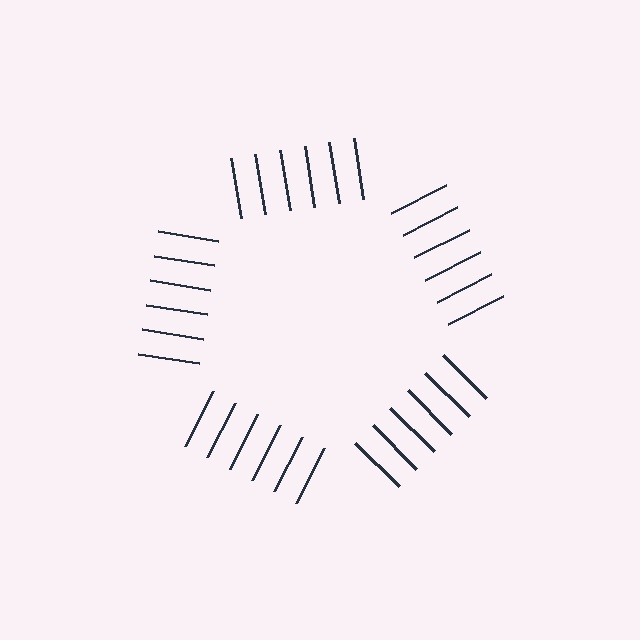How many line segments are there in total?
30 — 6 along each of the 5 edges.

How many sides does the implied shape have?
5 sides — the line-ends trace a pentagon.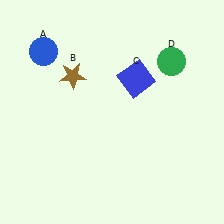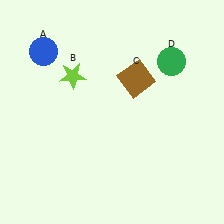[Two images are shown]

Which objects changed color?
B changed from brown to lime. C changed from blue to brown.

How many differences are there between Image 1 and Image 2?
There are 2 differences between the two images.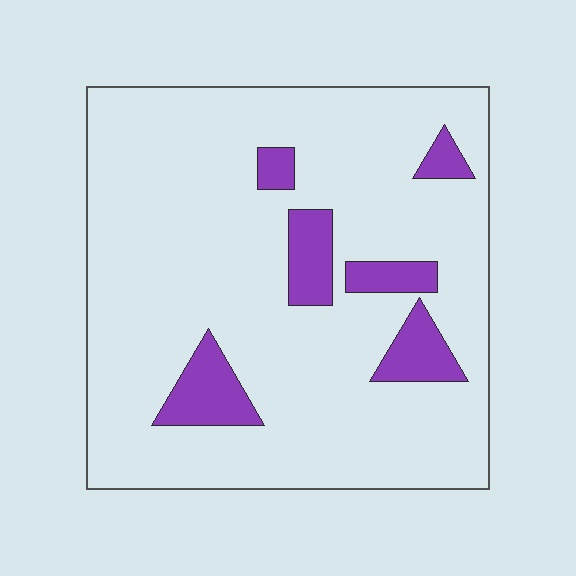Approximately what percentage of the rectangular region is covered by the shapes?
Approximately 15%.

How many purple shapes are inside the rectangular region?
6.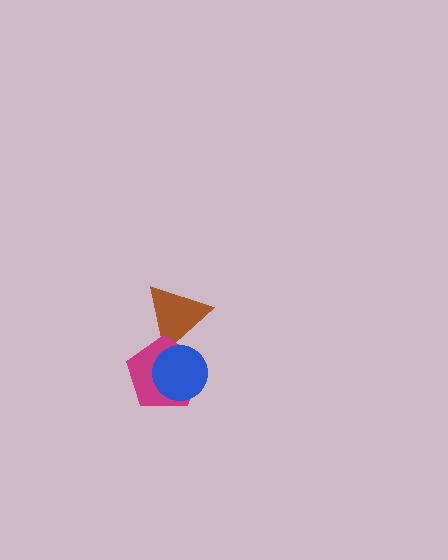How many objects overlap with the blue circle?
2 objects overlap with the blue circle.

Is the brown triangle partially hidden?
Yes, it is partially covered by another shape.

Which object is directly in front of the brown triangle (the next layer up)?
The magenta pentagon is directly in front of the brown triangle.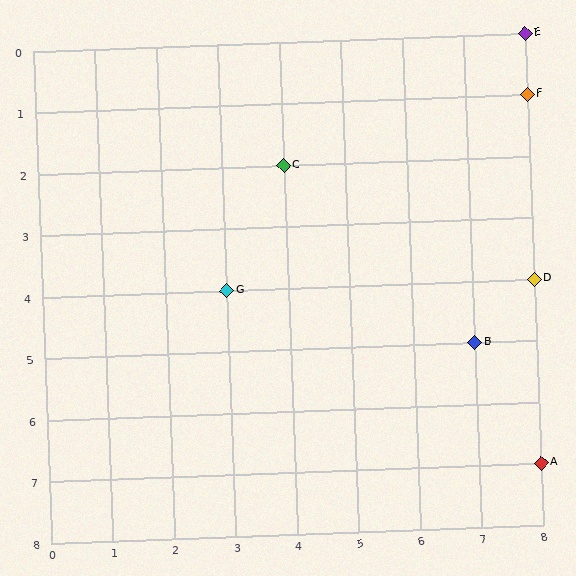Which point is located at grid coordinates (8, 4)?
Point D is at (8, 4).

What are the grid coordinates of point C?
Point C is at grid coordinates (4, 2).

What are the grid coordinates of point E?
Point E is at grid coordinates (8, 0).